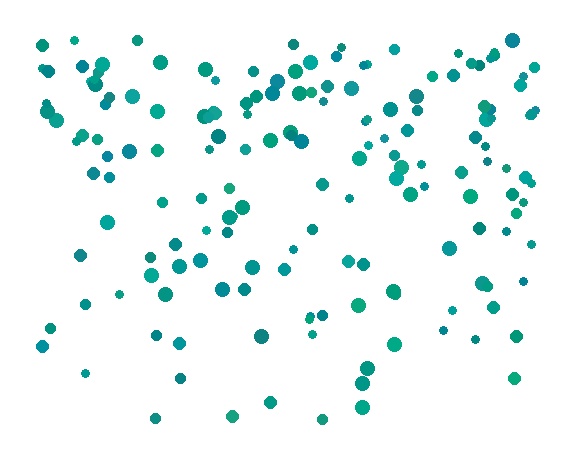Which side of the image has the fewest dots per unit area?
The bottom.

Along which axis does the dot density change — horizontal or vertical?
Vertical.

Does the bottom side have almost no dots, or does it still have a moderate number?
Still a moderate number, just noticeably fewer than the top.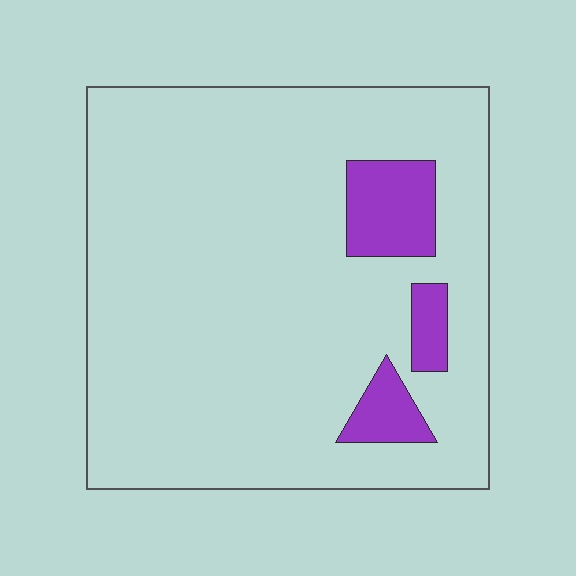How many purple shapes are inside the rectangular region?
3.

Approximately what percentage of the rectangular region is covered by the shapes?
Approximately 10%.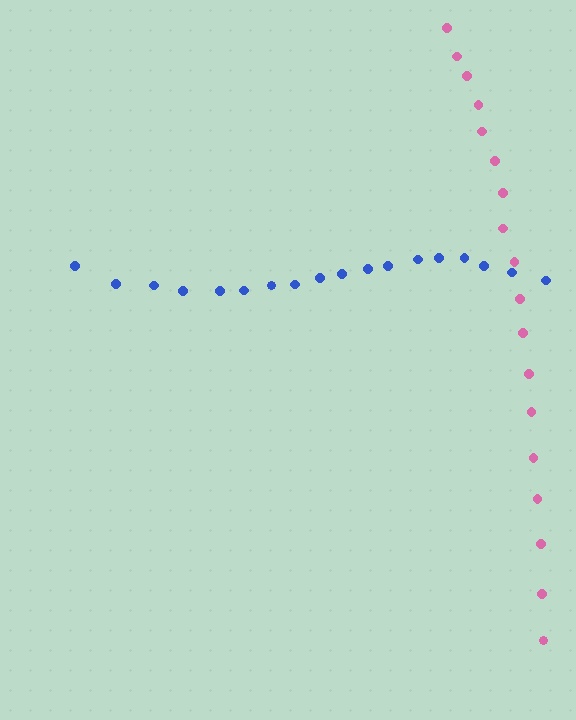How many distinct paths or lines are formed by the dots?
There are 2 distinct paths.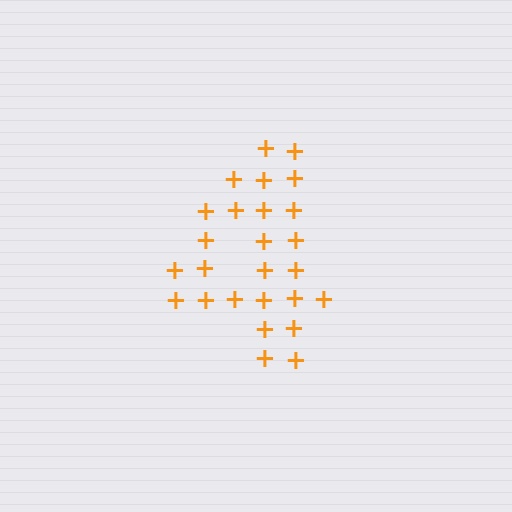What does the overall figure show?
The overall figure shows the digit 4.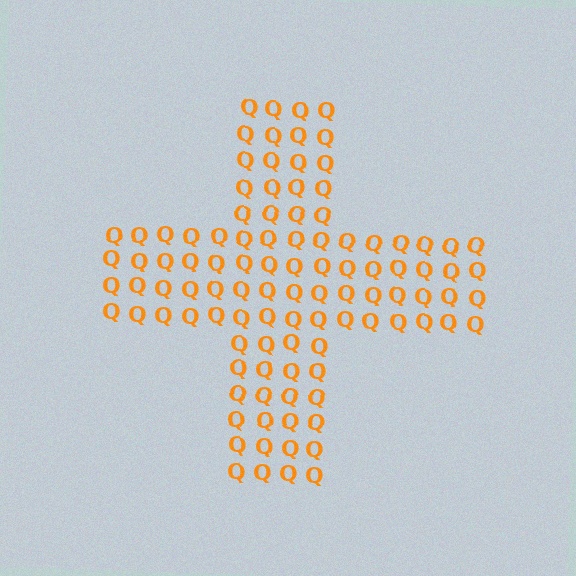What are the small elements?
The small elements are letter Q's.